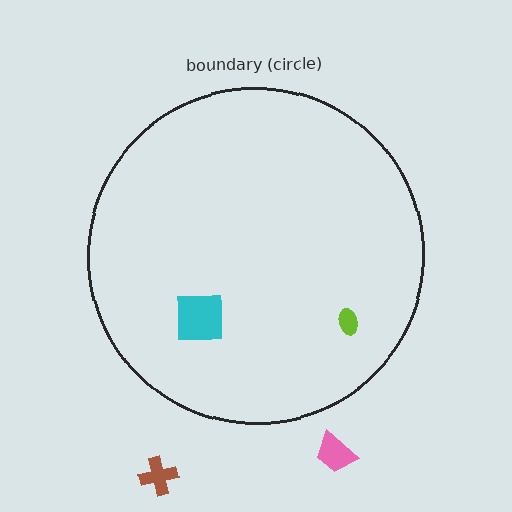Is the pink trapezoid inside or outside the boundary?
Outside.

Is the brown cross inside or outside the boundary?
Outside.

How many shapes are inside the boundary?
2 inside, 2 outside.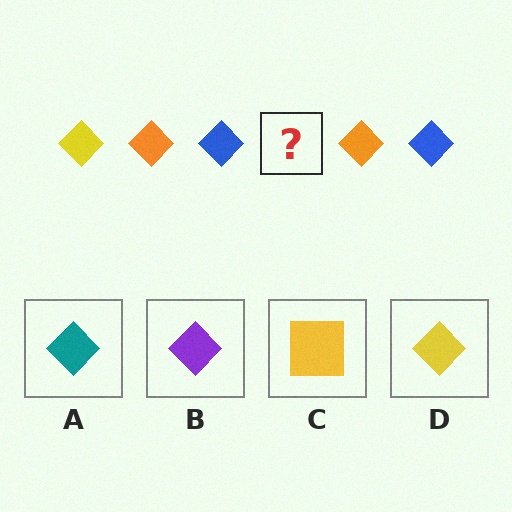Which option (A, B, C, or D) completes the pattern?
D.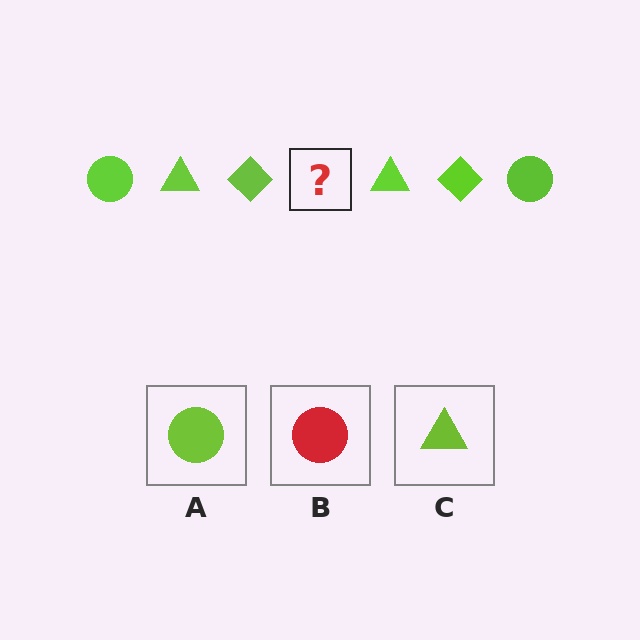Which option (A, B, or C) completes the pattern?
A.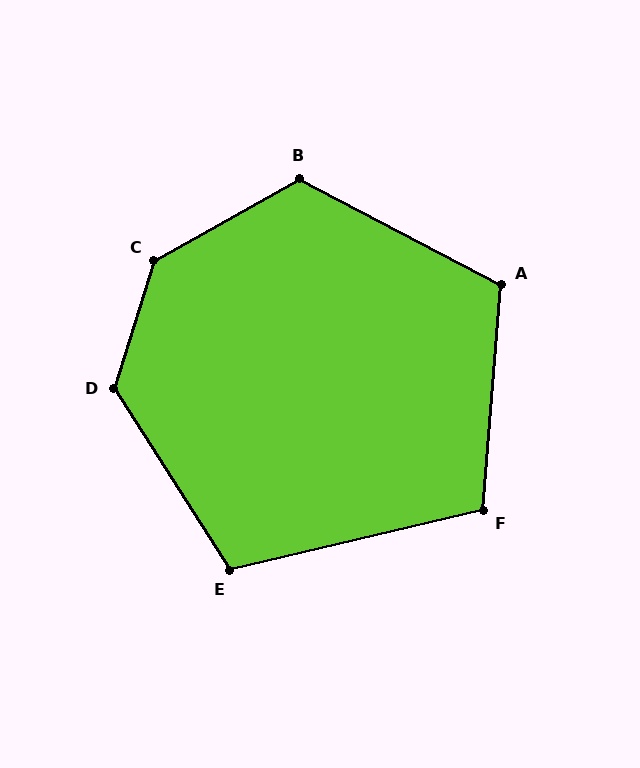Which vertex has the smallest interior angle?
F, at approximately 108 degrees.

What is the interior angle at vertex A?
Approximately 113 degrees (obtuse).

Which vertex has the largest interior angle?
C, at approximately 137 degrees.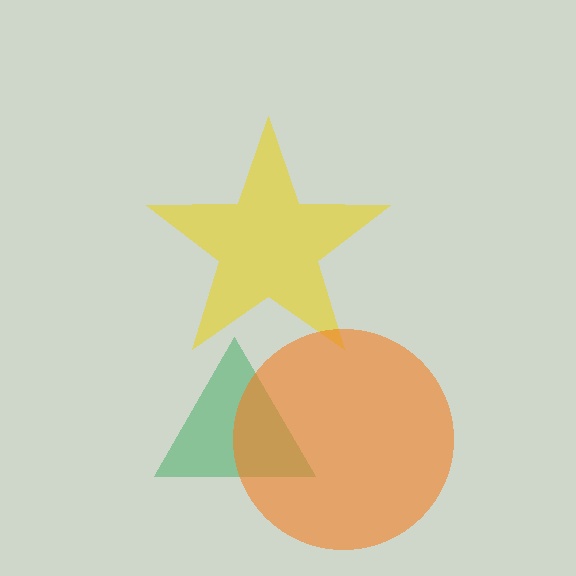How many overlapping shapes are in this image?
There are 3 overlapping shapes in the image.